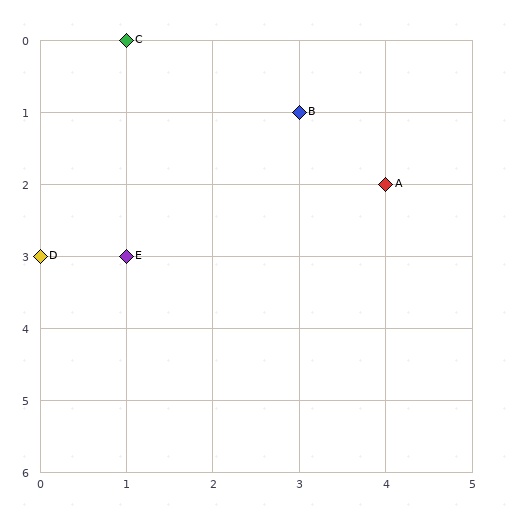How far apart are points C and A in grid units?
Points C and A are 3 columns and 2 rows apart (about 3.6 grid units diagonally).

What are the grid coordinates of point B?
Point B is at grid coordinates (3, 1).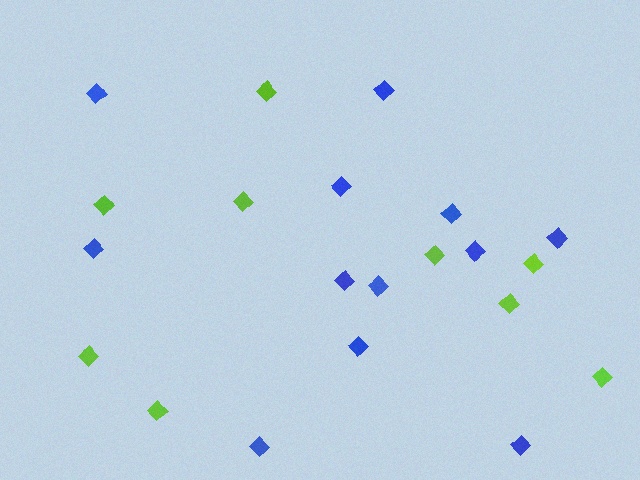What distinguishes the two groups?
There are 2 groups: one group of blue diamonds (12) and one group of lime diamonds (9).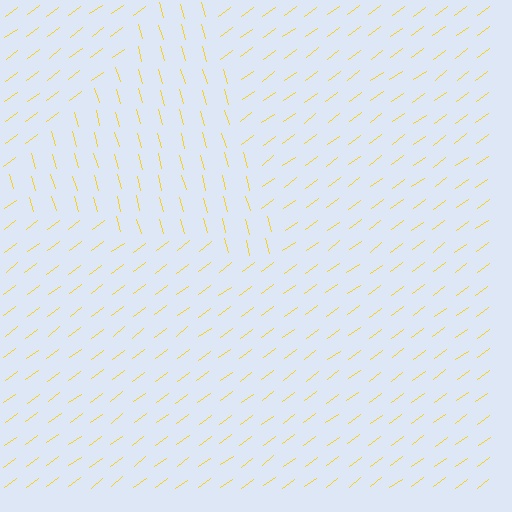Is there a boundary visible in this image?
Yes, there is a texture boundary formed by a change in line orientation.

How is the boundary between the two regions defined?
The boundary is defined purely by a change in line orientation (approximately 69 degrees difference). All lines are the same color and thickness.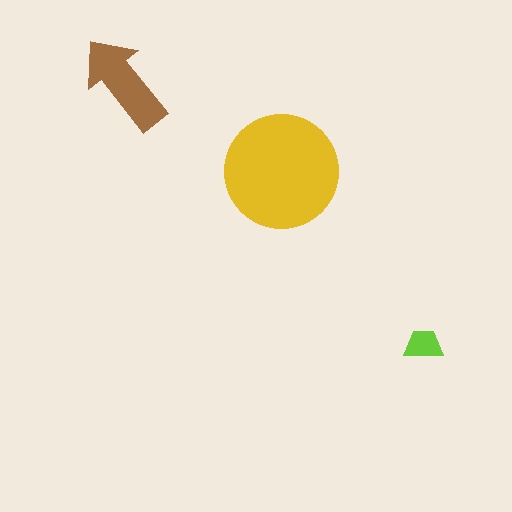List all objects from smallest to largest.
The lime trapezoid, the brown arrow, the yellow circle.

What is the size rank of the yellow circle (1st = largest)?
1st.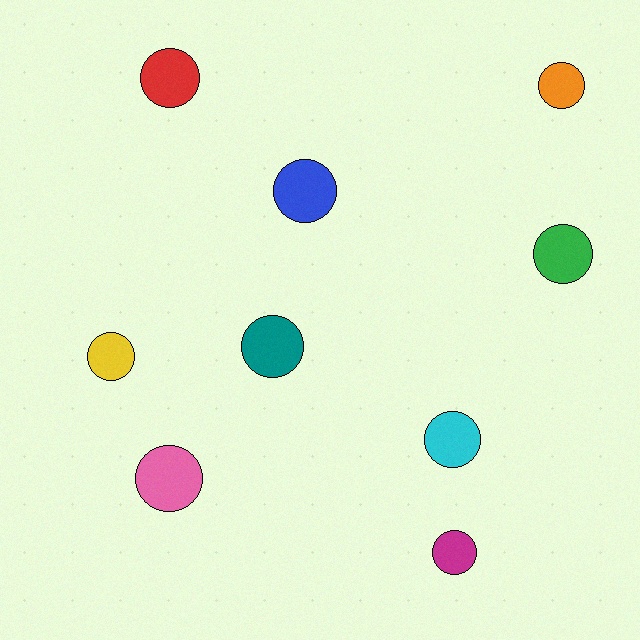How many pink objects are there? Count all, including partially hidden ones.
There is 1 pink object.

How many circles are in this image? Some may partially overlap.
There are 9 circles.